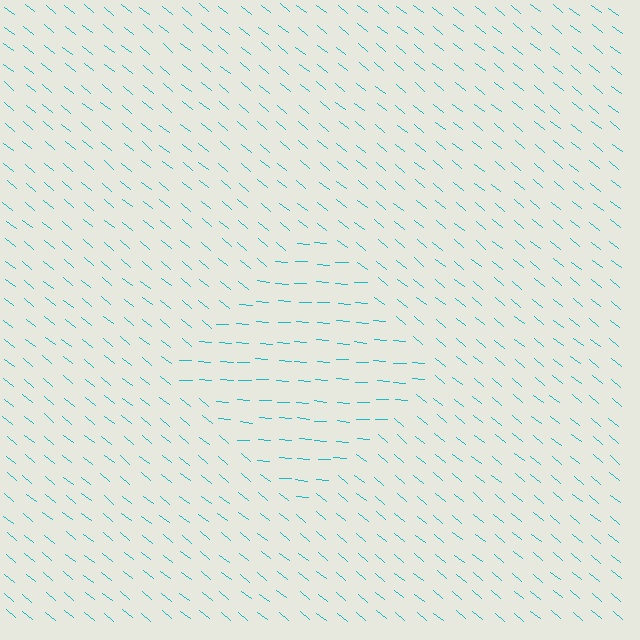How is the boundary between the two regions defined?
The boundary is defined purely by a change in line orientation (approximately 35 degrees difference). All lines are the same color and thickness.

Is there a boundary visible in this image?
Yes, there is a texture boundary formed by a change in line orientation.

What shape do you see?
I see a diamond.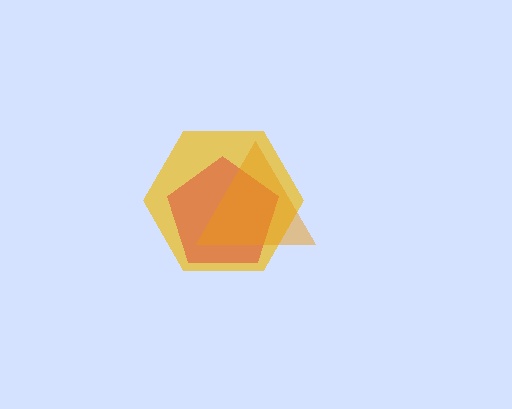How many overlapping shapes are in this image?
There are 3 overlapping shapes in the image.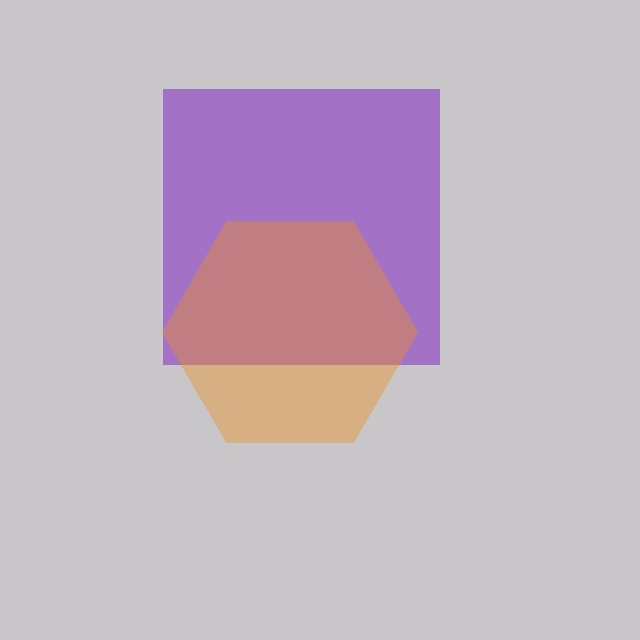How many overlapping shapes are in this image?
There are 2 overlapping shapes in the image.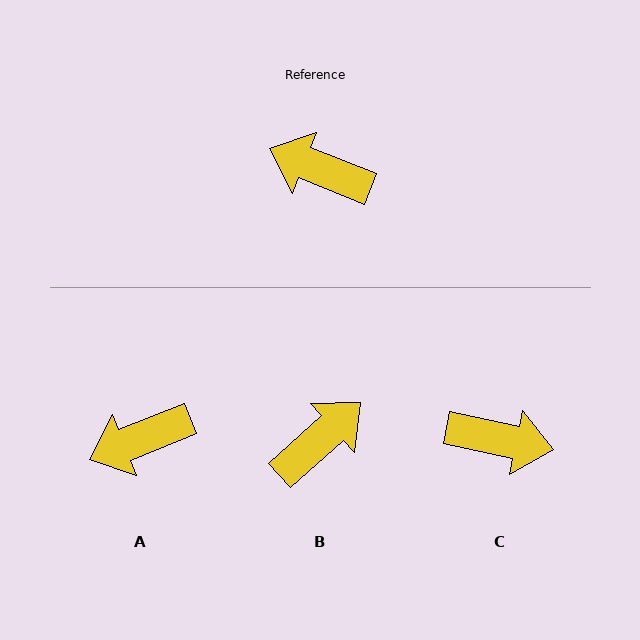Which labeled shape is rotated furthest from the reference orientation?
C, about 170 degrees away.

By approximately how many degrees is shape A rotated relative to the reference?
Approximately 44 degrees counter-clockwise.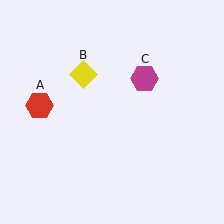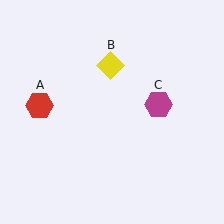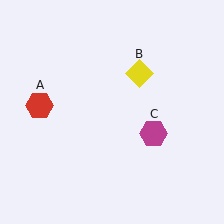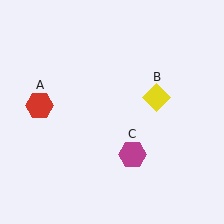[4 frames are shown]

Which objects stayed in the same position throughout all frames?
Red hexagon (object A) remained stationary.